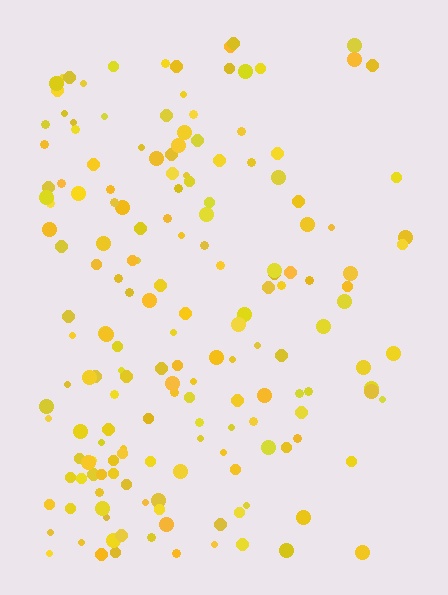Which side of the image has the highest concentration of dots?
The left.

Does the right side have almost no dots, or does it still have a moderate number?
Still a moderate number, just noticeably fewer than the left.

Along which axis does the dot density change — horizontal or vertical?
Horizontal.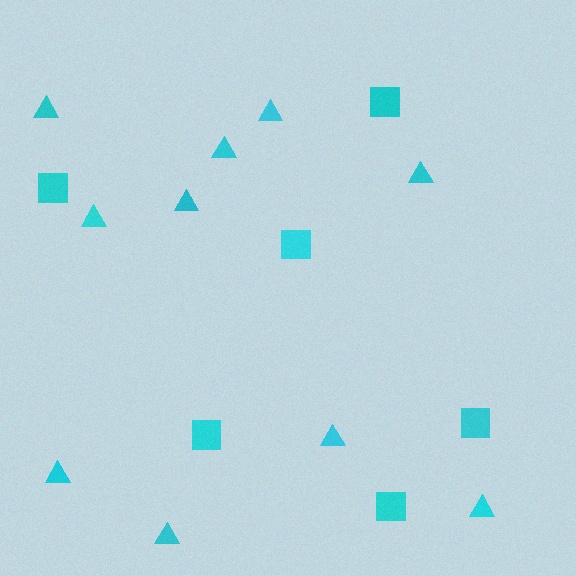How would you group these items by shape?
There are 2 groups: one group of squares (6) and one group of triangles (10).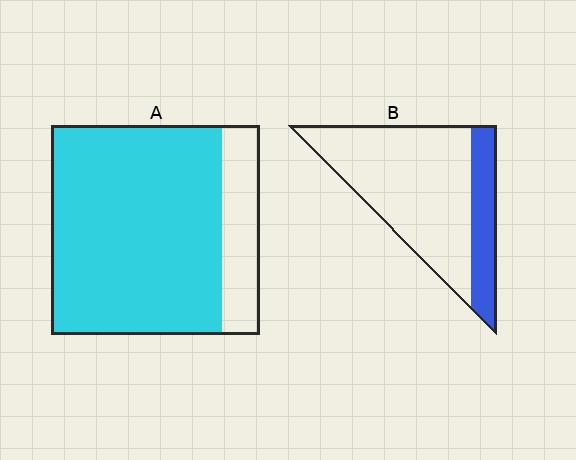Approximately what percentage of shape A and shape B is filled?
A is approximately 80% and B is approximately 25%.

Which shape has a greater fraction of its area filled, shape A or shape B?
Shape A.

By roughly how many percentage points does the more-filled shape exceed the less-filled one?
By roughly 60 percentage points (A over B).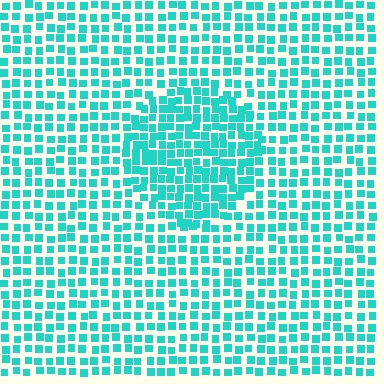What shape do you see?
I see a circle.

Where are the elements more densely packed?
The elements are more densely packed inside the circle boundary.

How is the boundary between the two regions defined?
The boundary is defined by a change in element density (approximately 1.6x ratio). All elements are the same color, size, and shape.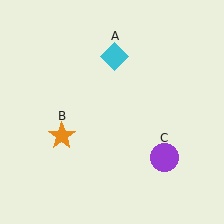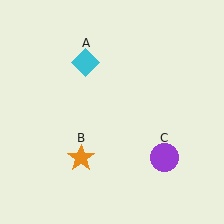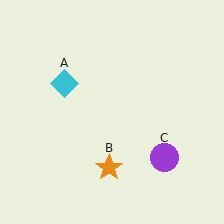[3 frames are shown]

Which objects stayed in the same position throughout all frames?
Purple circle (object C) remained stationary.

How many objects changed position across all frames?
2 objects changed position: cyan diamond (object A), orange star (object B).